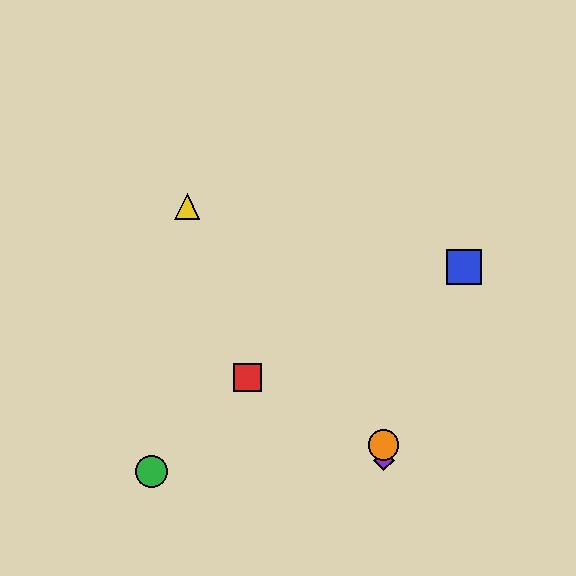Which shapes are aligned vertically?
The purple diamond, the orange circle are aligned vertically.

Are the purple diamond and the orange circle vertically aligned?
Yes, both are at x≈384.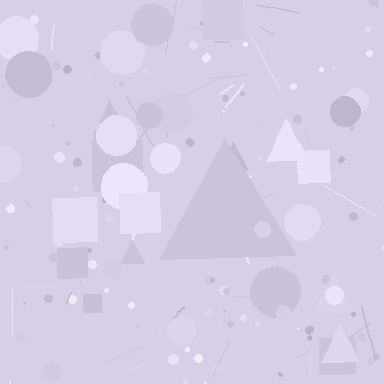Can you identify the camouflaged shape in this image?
The camouflaged shape is a triangle.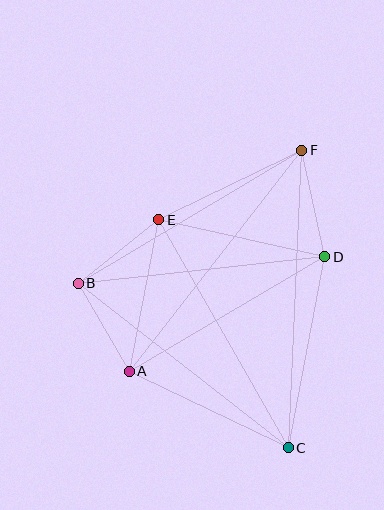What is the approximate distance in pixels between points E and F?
The distance between E and F is approximately 159 pixels.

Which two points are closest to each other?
Points A and B are closest to each other.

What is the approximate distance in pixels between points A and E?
The distance between A and E is approximately 154 pixels.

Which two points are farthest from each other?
Points C and F are farthest from each other.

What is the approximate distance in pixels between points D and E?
The distance between D and E is approximately 170 pixels.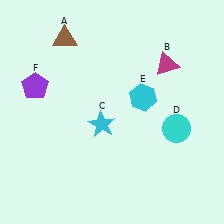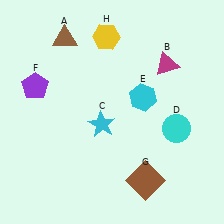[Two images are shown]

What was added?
A brown square (G), a yellow hexagon (H) were added in Image 2.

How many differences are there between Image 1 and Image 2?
There are 2 differences between the two images.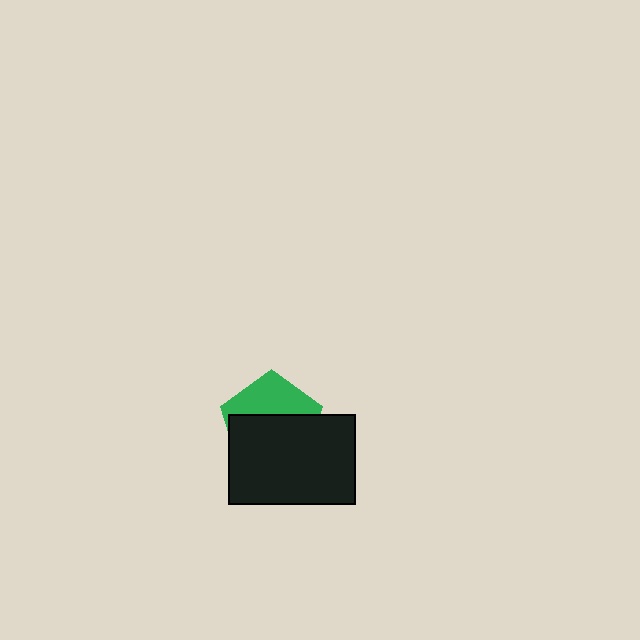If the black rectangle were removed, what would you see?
You would see the complete green pentagon.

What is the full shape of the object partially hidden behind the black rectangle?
The partially hidden object is a green pentagon.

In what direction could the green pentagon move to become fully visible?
The green pentagon could move up. That would shift it out from behind the black rectangle entirely.